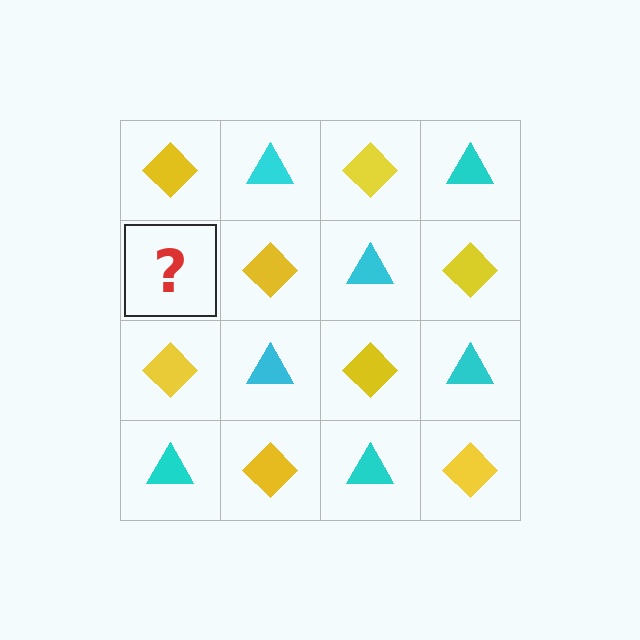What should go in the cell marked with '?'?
The missing cell should contain a cyan triangle.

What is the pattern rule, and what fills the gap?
The rule is that it alternates yellow diamond and cyan triangle in a checkerboard pattern. The gap should be filled with a cyan triangle.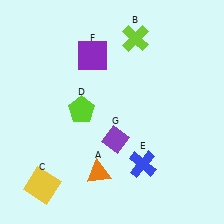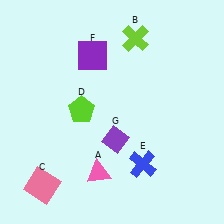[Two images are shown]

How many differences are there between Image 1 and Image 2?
There are 2 differences between the two images.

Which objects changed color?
A changed from orange to pink. C changed from yellow to pink.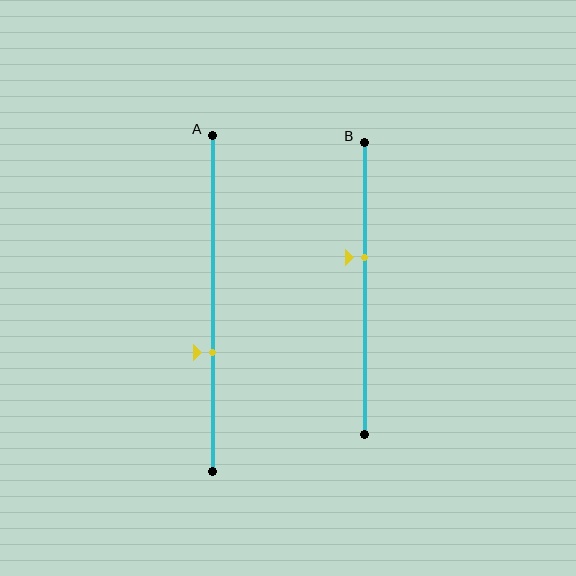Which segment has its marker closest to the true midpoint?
Segment B has its marker closest to the true midpoint.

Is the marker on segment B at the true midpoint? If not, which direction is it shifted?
No, the marker on segment B is shifted upward by about 11% of the segment length.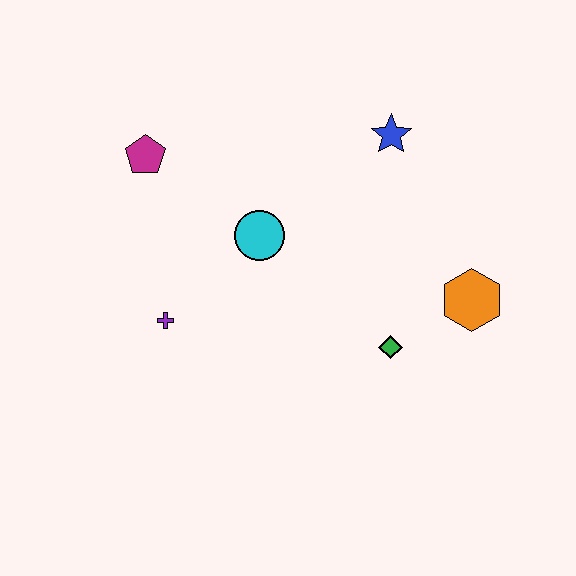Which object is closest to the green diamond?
The orange hexagon is closest to the green diamond.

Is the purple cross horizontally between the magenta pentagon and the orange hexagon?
Yes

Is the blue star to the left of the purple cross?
No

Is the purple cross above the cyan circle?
No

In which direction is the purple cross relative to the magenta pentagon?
The purple cross is below the magenta pentagon.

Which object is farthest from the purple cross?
The orange hexagon is farthest from the purple cross.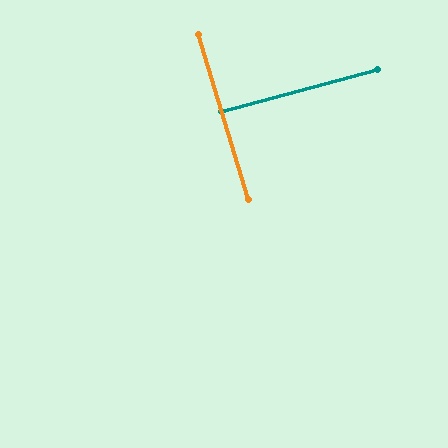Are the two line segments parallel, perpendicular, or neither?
Perpendicular — they meet at approximately 88°.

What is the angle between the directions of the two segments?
Approximately 88 degrees.